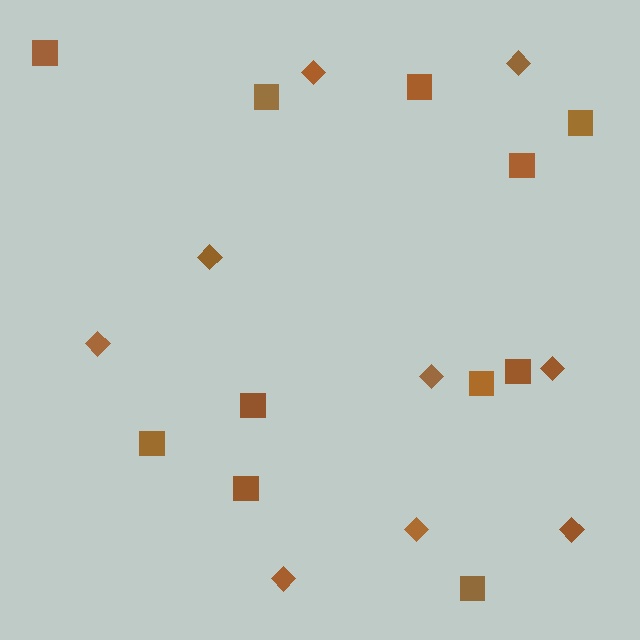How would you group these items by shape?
There are 2 groups: one group of diamonds (9) and one group of squares (11).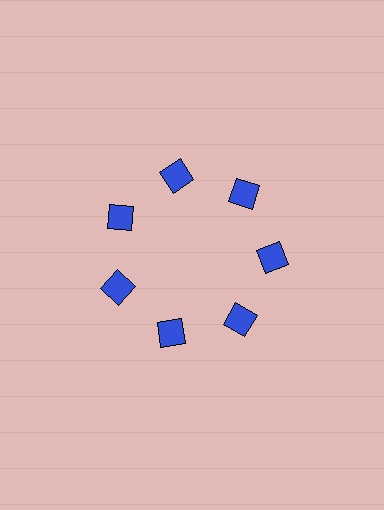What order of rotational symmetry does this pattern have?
This pattern has 7-fold rotational symmetry.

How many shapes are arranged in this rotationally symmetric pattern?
There are 7 shapes, arranged in 7 groups of 1.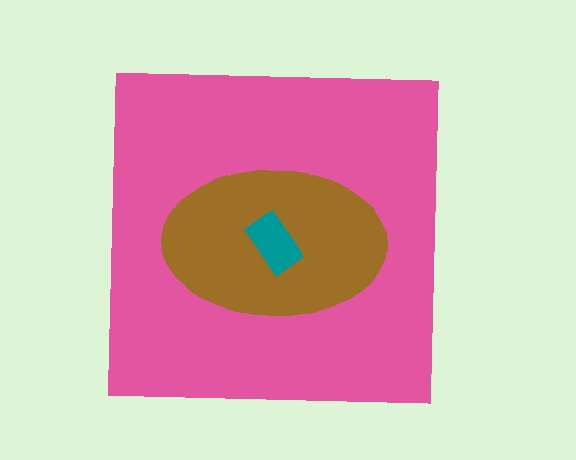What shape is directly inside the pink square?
The brown ellipse.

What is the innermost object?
The teal rectangle.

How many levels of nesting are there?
3.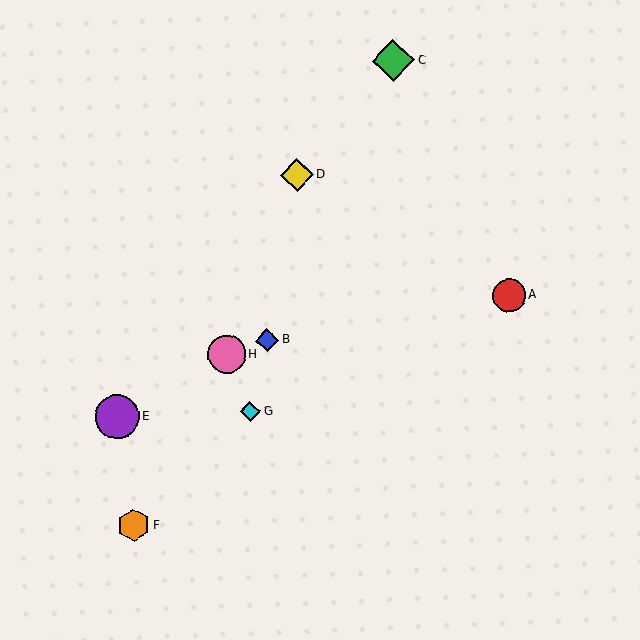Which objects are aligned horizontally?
Objects E, G are aligned horizontally.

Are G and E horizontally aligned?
Yes, both are at y≈412.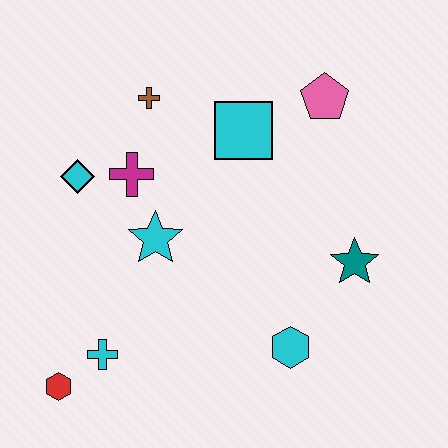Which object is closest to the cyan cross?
The red hexagon is closest to the cyan cross.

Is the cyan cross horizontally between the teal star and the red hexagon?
Yes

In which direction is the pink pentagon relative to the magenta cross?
The pink pentagon is to the right of the magenta cross.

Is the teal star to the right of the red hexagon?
Yes